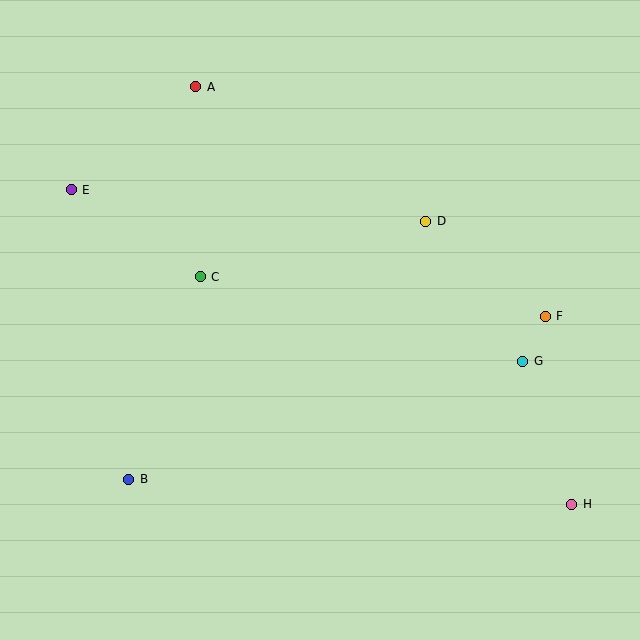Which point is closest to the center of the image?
Point C at (200, 277) is closest to the center.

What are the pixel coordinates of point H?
Point H is at (572, 504).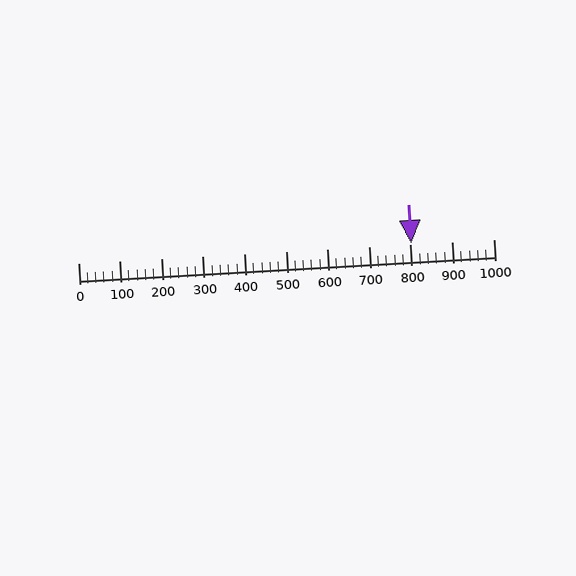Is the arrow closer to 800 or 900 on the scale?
The arrow is closer to 800.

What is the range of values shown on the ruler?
The ruler shows values from 0 to 1000.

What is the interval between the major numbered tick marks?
The major tick marks are spaced 100 units apart.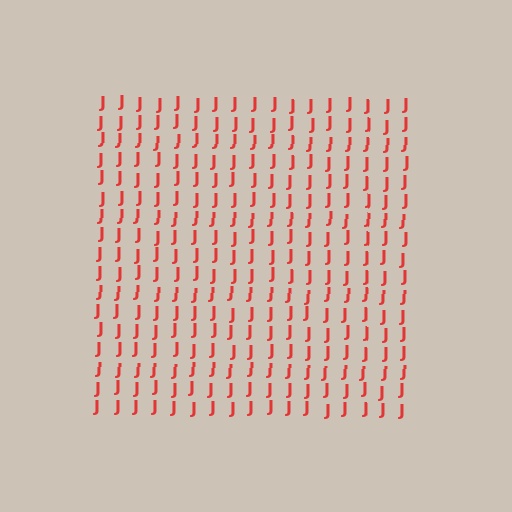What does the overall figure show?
The overall figure shows a square.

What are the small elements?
The small elements are letter J's.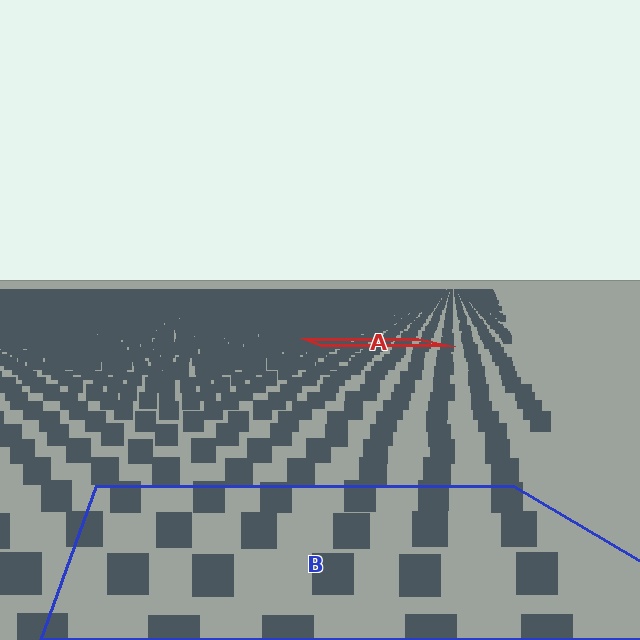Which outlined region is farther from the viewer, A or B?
Region A is farther from the viewer — the texture elements inside it appear smaller and more densely packed.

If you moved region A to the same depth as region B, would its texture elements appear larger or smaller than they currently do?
They would appear larger. At a closer depth, the same texture elements are projected at a bigger on-screen size.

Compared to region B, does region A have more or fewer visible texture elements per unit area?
Region A has more texture elements per unit area — they are packed more densely because it is farther away.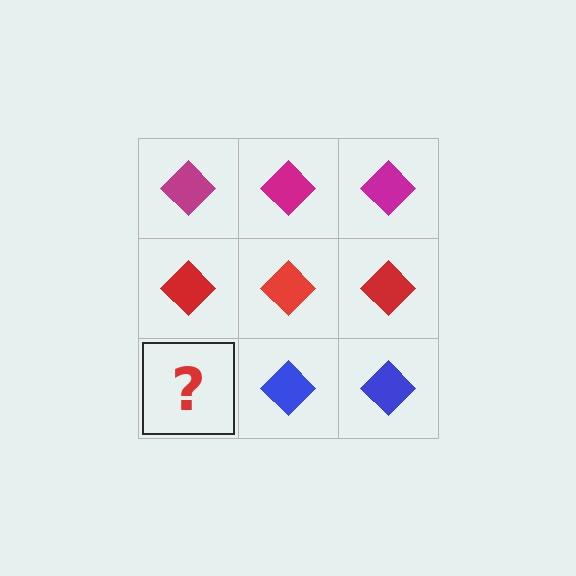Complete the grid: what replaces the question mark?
The question mark should be replaced with a blue diamond.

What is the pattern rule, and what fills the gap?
The rule is that each row has a consistent color. The gap should be filled with a blue diamond.